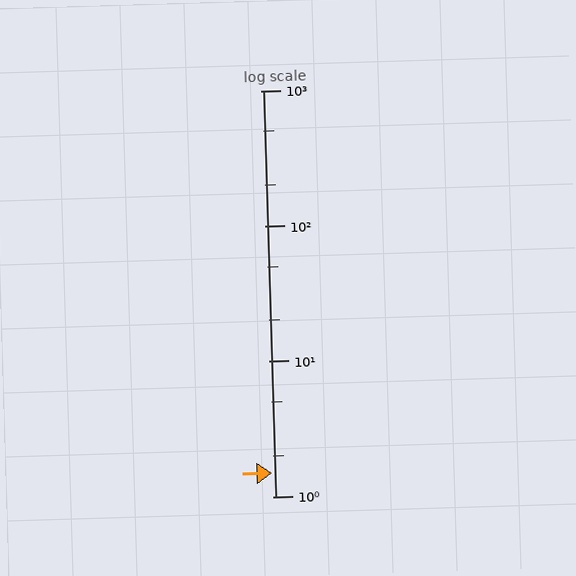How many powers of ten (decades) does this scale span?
The scale spans 3 decades, from 1 to 1000.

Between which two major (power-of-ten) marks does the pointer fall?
The pointer is between 1 and 10.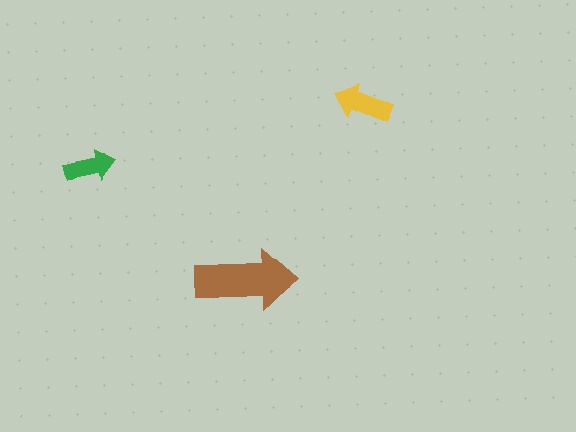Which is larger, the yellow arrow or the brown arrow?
The brown one.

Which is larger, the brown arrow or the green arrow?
The brown one.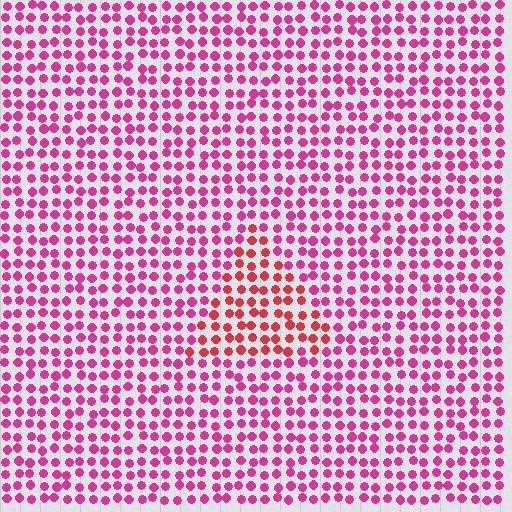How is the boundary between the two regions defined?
The boundary is defined purely by a slight shift in hue (about 32 degrees). Spacing, size, and orientation are identical on both sides.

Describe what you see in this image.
The image is filled with small magenta elements in a uniform arrangement. A triangle-shaped region is visible where the elements are tinted to a slightly different hue, forming a subtle color boundary.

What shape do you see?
I see a triangle.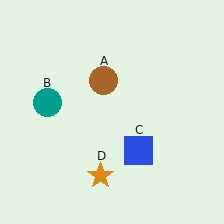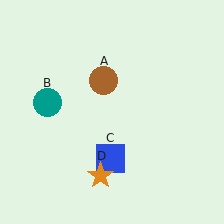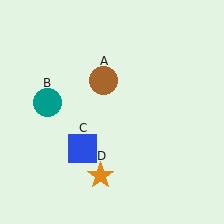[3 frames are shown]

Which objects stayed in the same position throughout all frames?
Brown circle (object A) and teal circle (object B) and orange star (object D) remained stationary.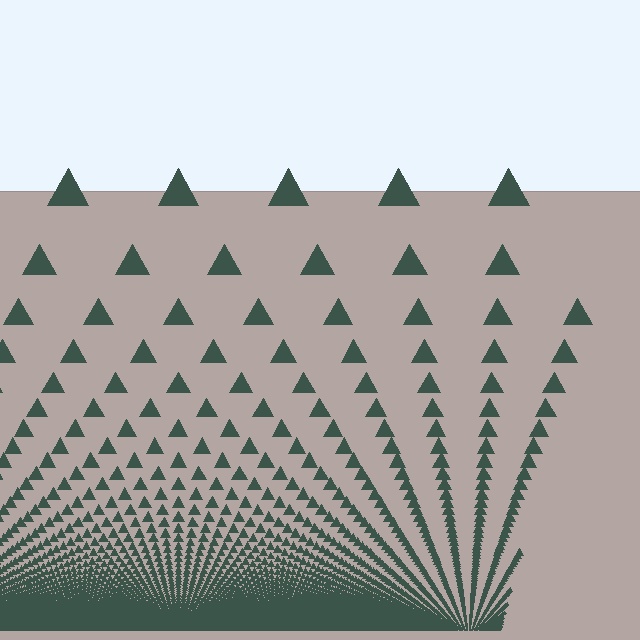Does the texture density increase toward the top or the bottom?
Density increases toward the bottom.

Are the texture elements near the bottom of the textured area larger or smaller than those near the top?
Smaller. The gradient is inverted — elements near the bottom are smaller and denser.